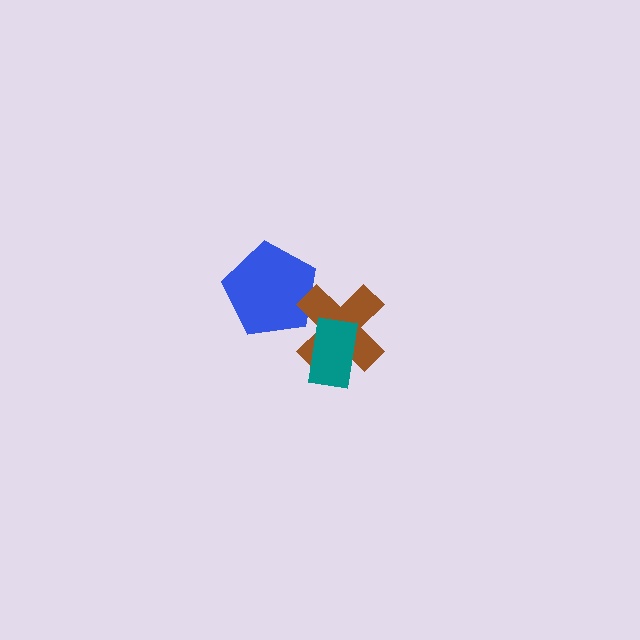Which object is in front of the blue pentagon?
The brown cross is in front of the blue pentagon.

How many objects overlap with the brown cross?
2 objects overlap with the brown cross.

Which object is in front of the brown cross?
The teal rectangle is in front of the brown cross.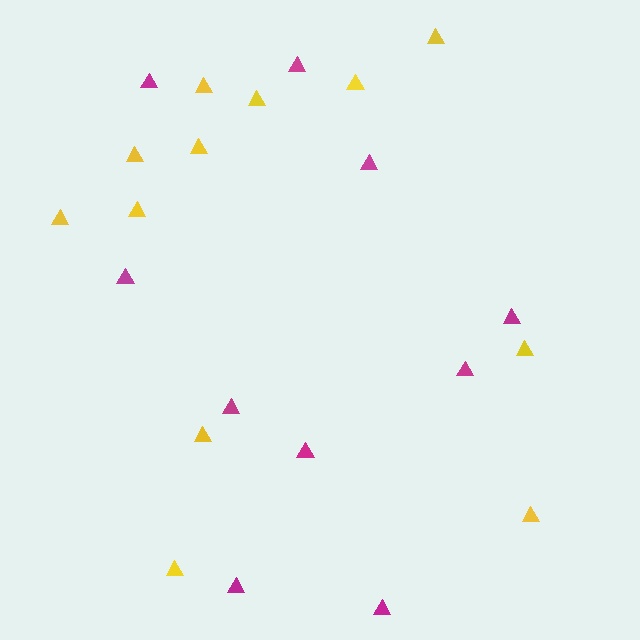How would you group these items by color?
There are 2 groups: one group of magenta triangles (10) and one group of yellow triangles (12).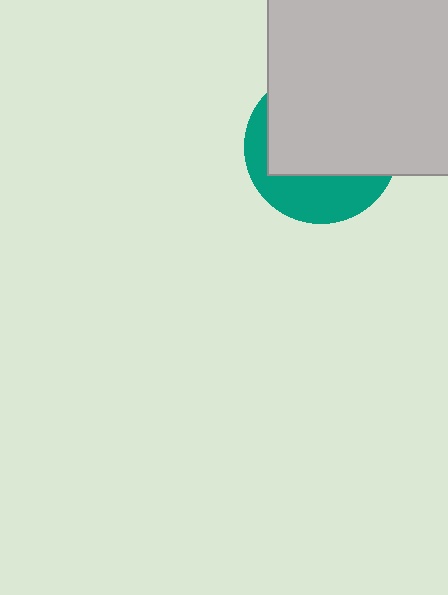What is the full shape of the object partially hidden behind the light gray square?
The partially hidden object is a teal circle.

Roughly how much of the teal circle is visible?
A small part of it is visible (roughly 35%).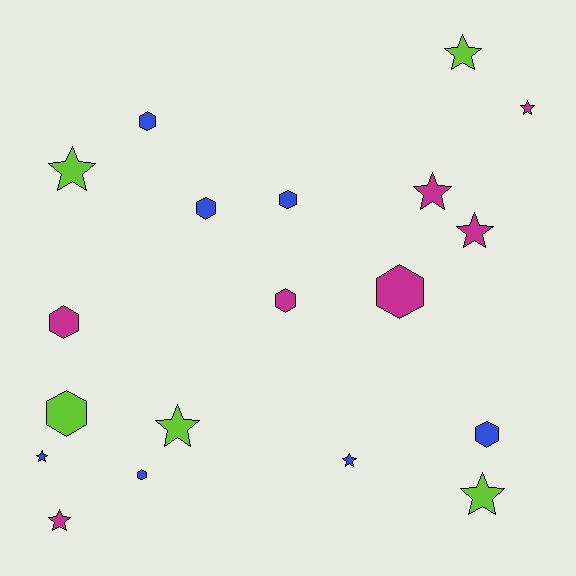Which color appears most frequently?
Blue, with 7 objects.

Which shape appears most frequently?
Star, with 10 objects.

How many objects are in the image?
There are 19 objects.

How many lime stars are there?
There are 4 lime stars.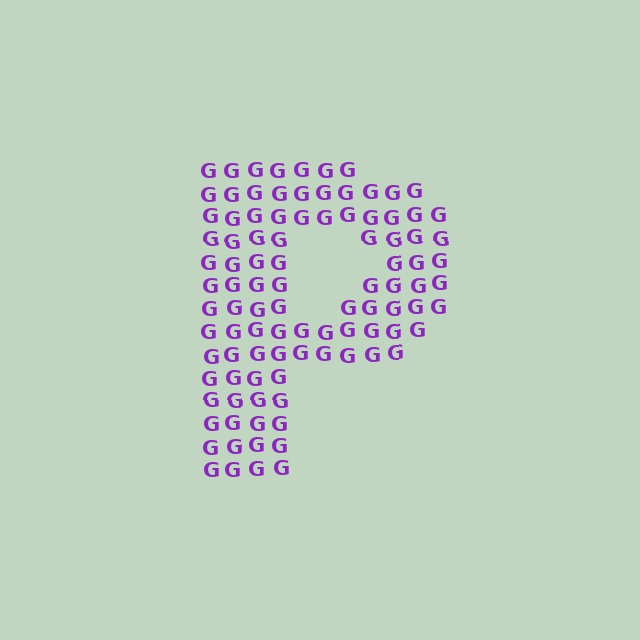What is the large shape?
The large shape is the letter P.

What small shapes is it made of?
It is made of small letter G's.